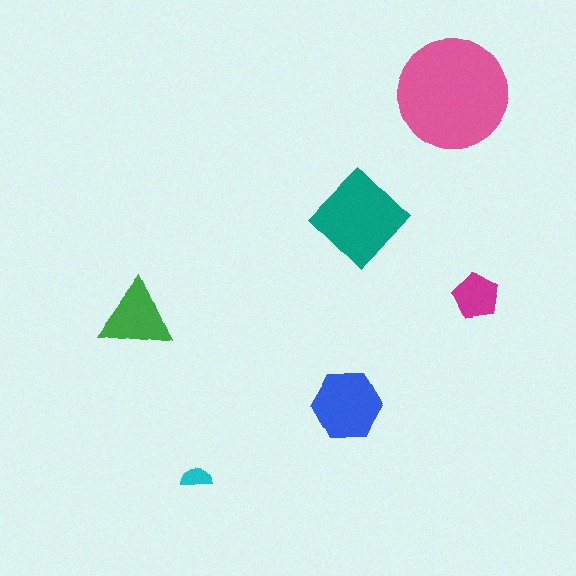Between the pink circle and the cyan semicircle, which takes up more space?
The pink circle.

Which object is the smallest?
The cyan semicircle.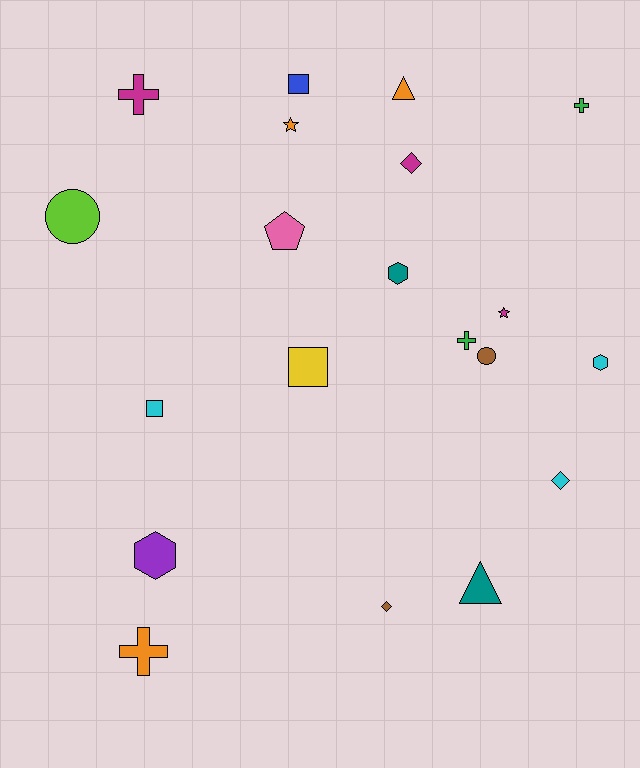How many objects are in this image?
There are 20 objects.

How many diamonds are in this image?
There are 3 diamonds.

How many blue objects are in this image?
There is 1 blue object.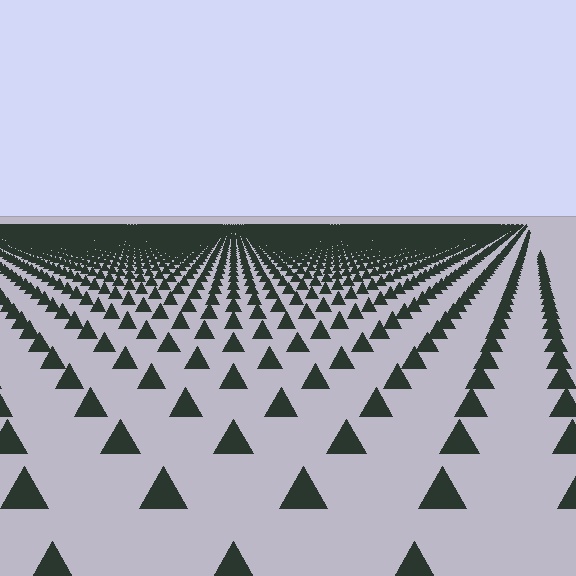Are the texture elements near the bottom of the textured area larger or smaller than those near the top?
Larger. Near the bottom, elements are closer to the viewer and appear at a bigger on-screen size.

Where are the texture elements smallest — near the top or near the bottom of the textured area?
Near the top.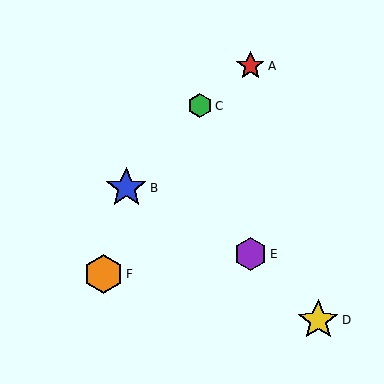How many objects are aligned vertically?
2 objects (A, E) are aligned vertically.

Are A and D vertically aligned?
No, A is at x≈250 and D is at x≈318.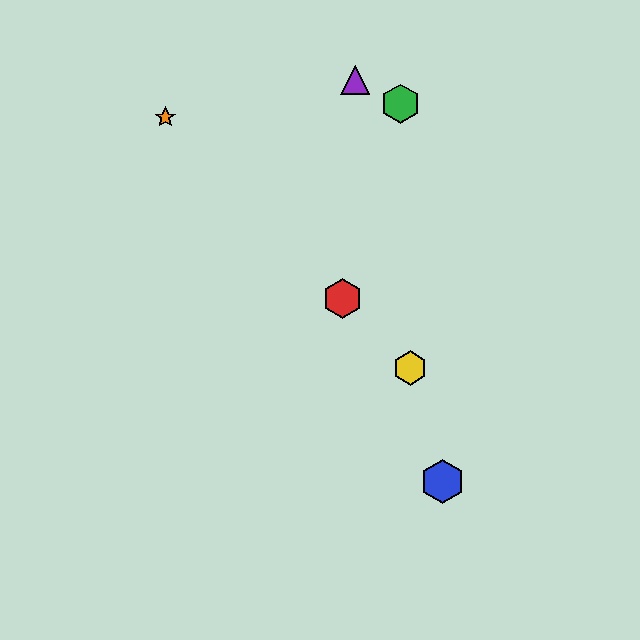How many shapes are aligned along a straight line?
3 shapes (the red hexagon, the yellow hexagon, the orange star) are aligned along a straight line.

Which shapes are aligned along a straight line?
The red hexagon, the yellow hexagon, the orange star are aligned along a straight line.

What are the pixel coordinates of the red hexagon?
The red hexagon is at (342, 299).